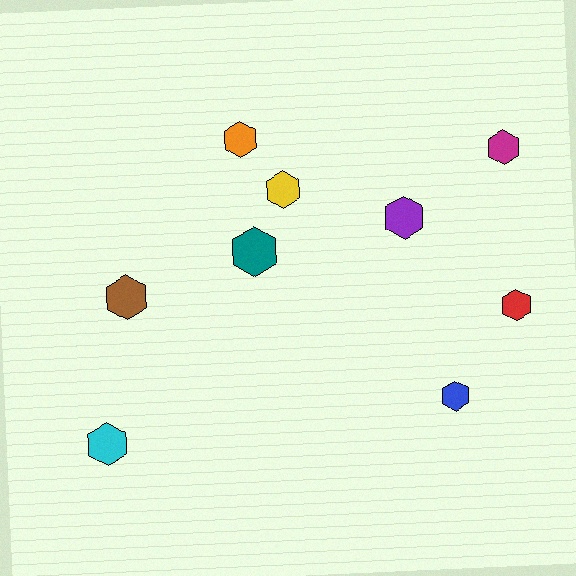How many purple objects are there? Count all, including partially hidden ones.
There is 1 purple object.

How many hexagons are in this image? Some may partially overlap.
There are 9 hexagons.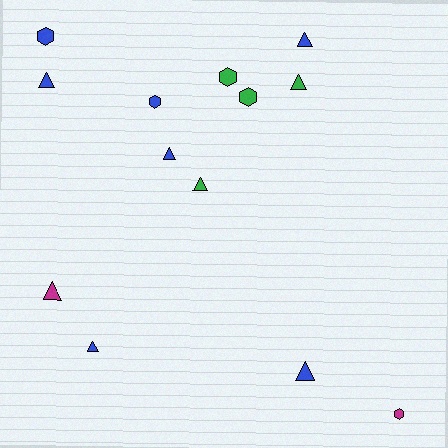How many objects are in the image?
There are 13 objects.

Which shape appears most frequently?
Triangle, with 8 objects.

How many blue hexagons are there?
There are 2 blue hexagons.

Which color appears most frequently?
Blue, with 7 objects.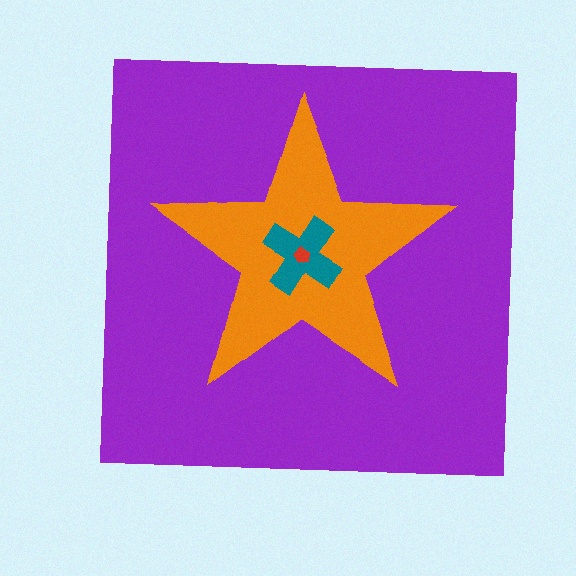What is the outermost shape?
The purple square.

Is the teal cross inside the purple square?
Yes.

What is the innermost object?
The red pentagon.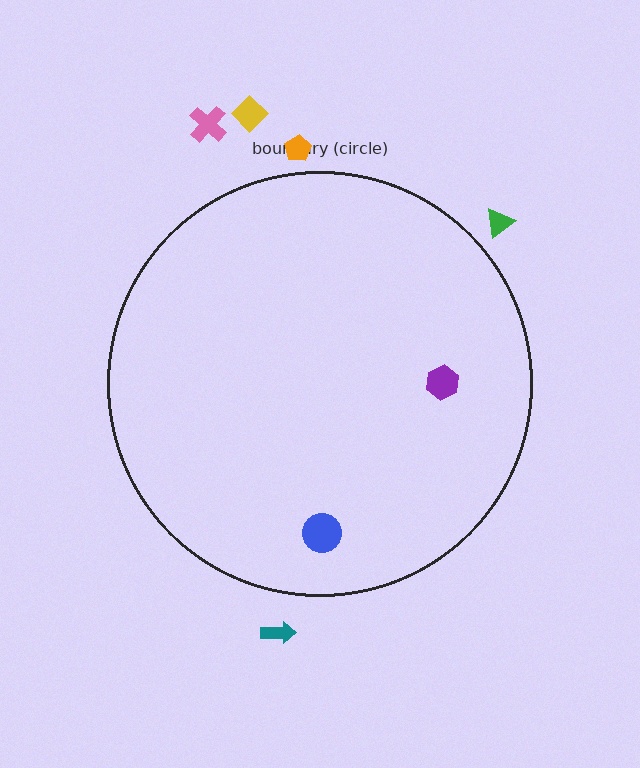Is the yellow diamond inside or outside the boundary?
Outside.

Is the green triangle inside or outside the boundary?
Outside.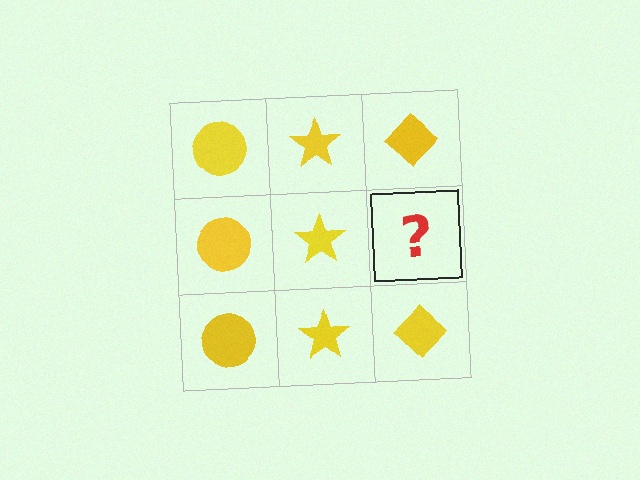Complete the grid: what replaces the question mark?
The question mark should be replaced with a yellow diamond.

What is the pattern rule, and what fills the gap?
The rule is that each column has a consistent shape. The gap should be filled with a yellow diamond.